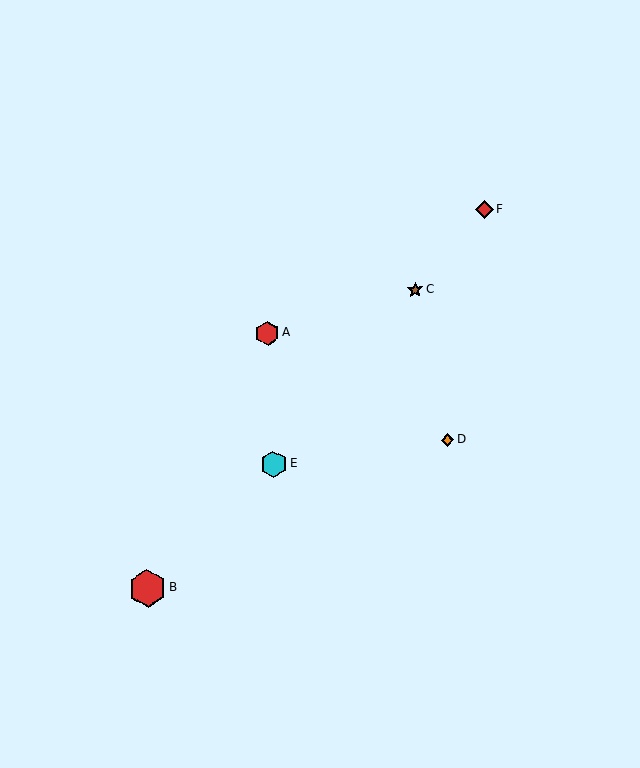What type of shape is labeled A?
Shape A is a red hexagon.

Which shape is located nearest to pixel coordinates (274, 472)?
The cyan hexagon (labeled E) at (274, 464) is nearest to that location.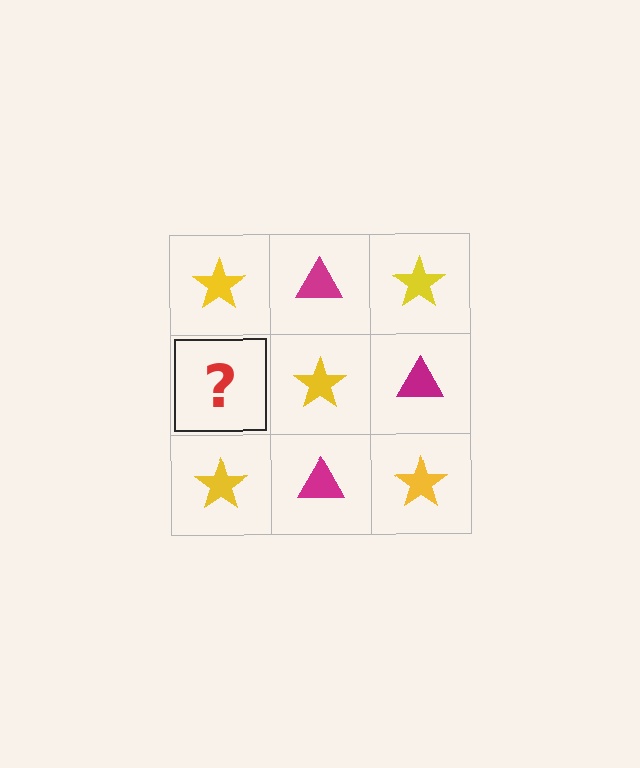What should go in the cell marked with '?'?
The missing cell should contain a magenta triangle.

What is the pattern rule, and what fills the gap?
The rule is that it alternates yellow star and magenta triangle in a checkerboard pattern. The gap should be filled with a magenta triangle.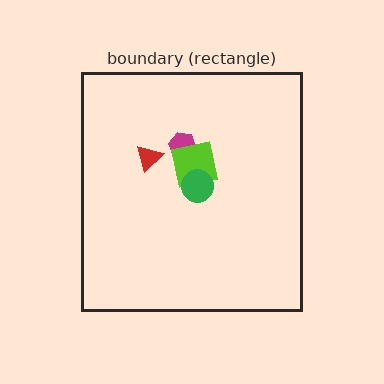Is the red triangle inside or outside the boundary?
Inside.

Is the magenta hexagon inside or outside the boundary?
Inside.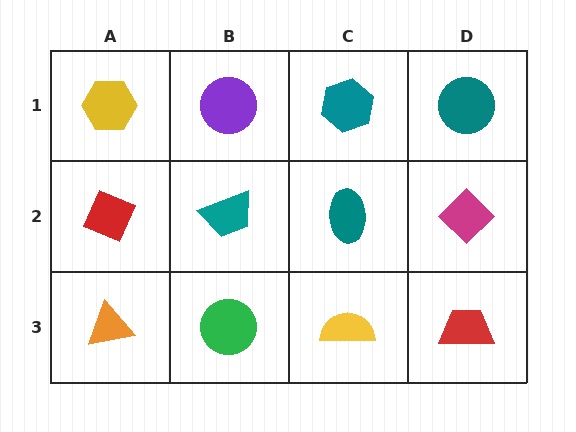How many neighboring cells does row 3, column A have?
2.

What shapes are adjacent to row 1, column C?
A teal ellipse (row 2, column C), a purple circle (row 1, column B), a teal circle (row 1, column D).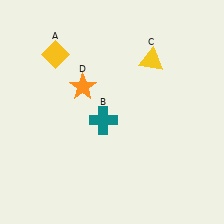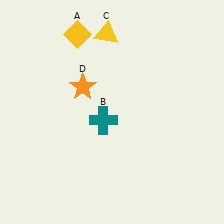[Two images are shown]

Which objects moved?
The objects that moved are: the yellow diamond (A), the yellow triangle (C).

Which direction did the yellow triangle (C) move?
The yellow triangle (C) moved left.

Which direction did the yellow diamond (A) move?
The yellow diamond (A) moved right.